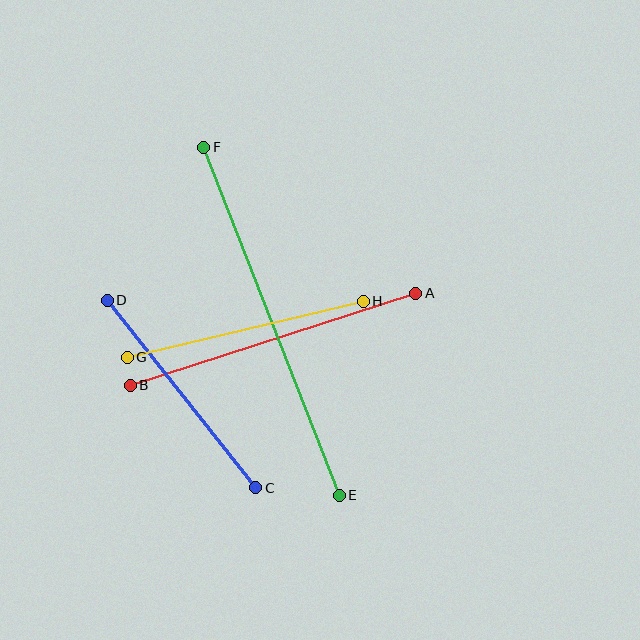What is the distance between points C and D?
The distance is approximately 239 pixels.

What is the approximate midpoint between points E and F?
The midpoint is at approximately (271, 321) pixels.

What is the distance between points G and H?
The distance is approximately 243 pixels.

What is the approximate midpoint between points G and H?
The midpoint is at approximately (245, 329) pixels.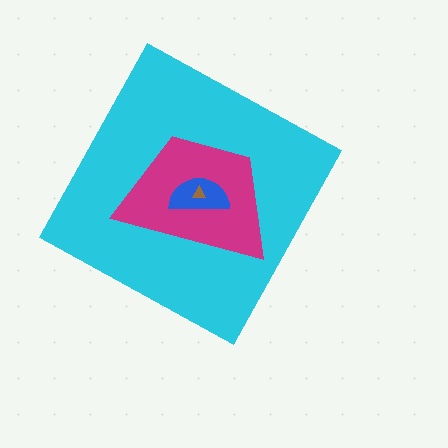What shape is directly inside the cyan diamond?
The magenta trapezoid.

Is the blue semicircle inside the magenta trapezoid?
Yes.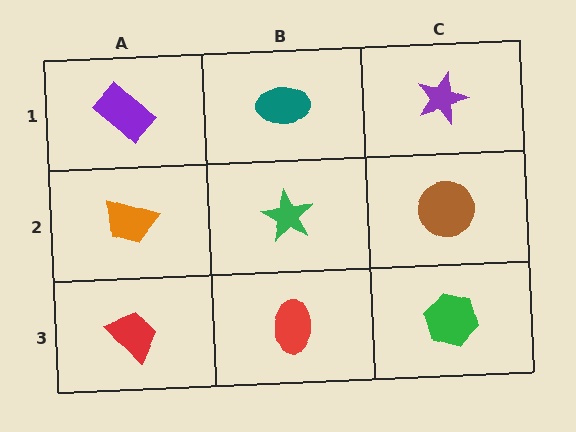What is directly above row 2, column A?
A purple rectangle.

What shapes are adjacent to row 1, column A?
An orange trapezoid (row 2, column A), a teal ellipse (row 1, column B).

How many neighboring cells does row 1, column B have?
3.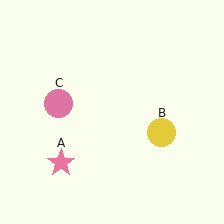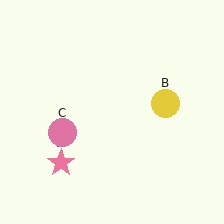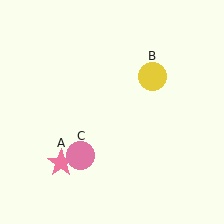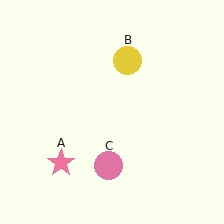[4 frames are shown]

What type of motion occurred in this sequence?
The yellow circle (object B), pink circle (object C) rotated counterclockwise around the center of the scene.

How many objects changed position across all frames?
2 objects changed position: yellow circle (object B), pink circle (object C).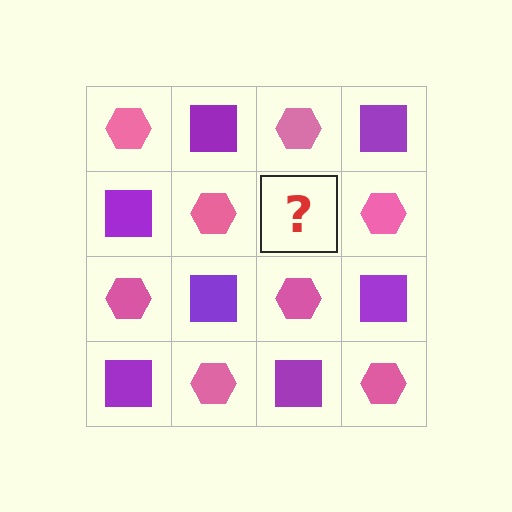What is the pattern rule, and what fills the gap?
The rule is that it alternates pink hexagon and purple square in a checkerboard pattern. The gap should be filled with a purple square.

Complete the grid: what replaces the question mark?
The question mark should be replaced with a purple square.